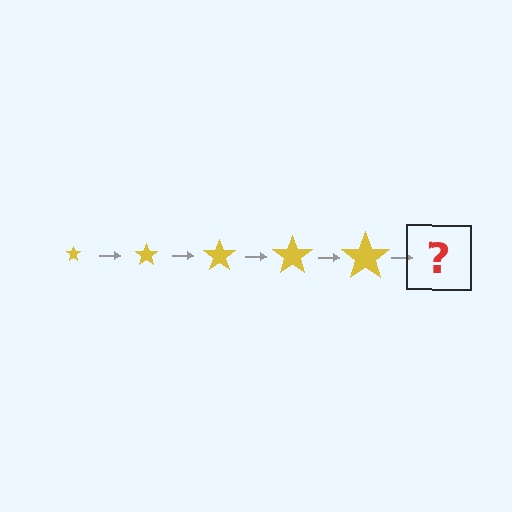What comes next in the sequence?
The next element should be a yellow star, larger than the previous one.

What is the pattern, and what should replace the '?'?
The pattern is that the star gets progressively larger each step. The '?' should be a yellow star, larger than the previous one.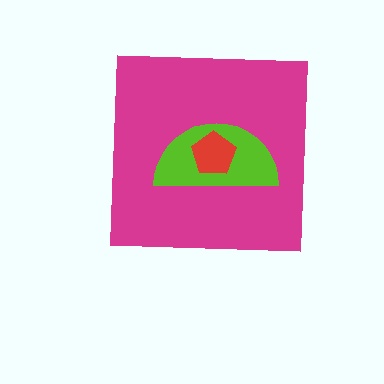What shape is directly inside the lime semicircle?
The red pentagon.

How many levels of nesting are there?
3.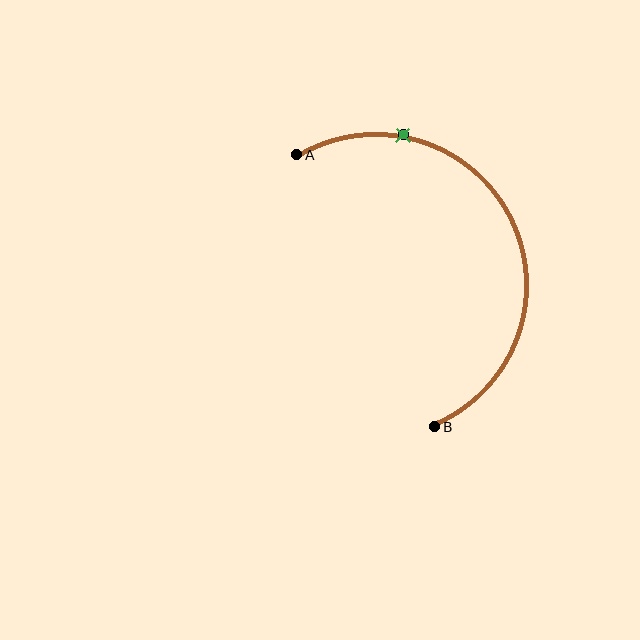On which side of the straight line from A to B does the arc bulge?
The arc bulges to the right of the straight line connecting A and B.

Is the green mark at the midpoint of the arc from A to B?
No. The green mark lies on the arc but is closer to endpoint A. The arc midpoint would be at the point on the curve equidistant along the arc from both A and B.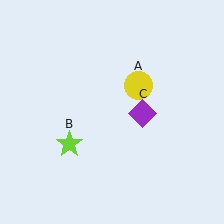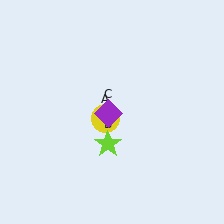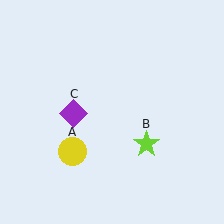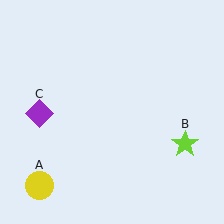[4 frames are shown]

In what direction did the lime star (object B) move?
The lime star (object B) moved right.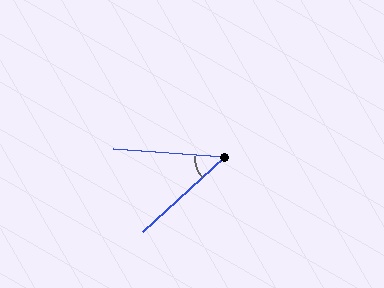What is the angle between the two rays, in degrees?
Approximately 47 degrees.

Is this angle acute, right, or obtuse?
It is acute.